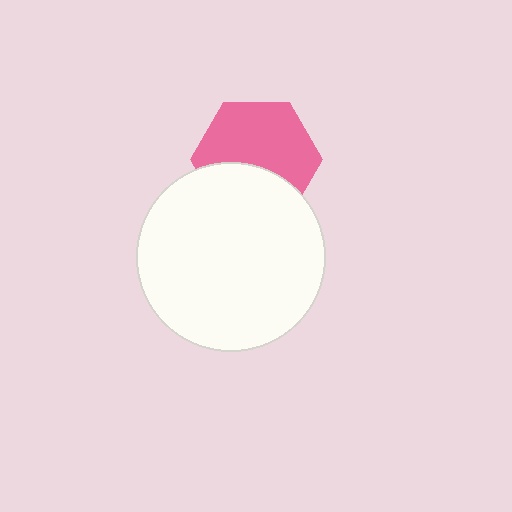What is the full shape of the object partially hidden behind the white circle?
The partially hidden object is a pink hexagon.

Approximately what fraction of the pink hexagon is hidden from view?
Roughly 37% of the pink hexagon is hidden behind the white circle.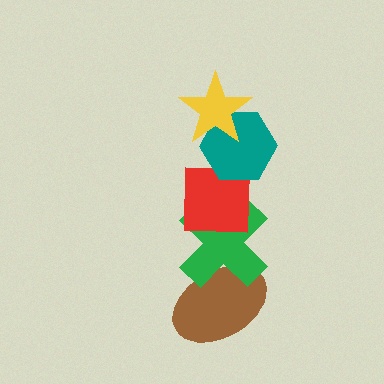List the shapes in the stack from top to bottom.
From top to bottom: the yellow star, the teal hexagon, the red square, the green cross, the brown ellipse.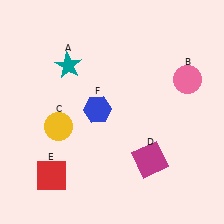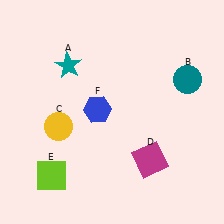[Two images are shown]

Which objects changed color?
B changed from pink to teal. E changed from red to lime.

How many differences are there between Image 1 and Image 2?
There are 2 differences between the two images.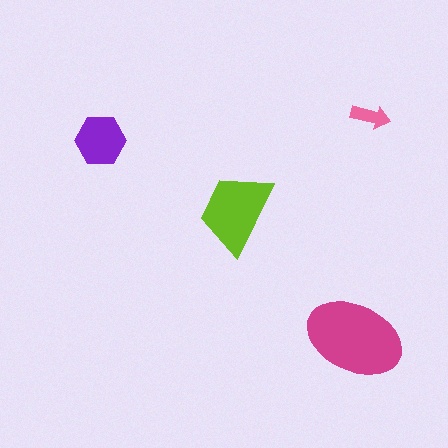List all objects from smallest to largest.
The pink arrow, the purple hexagon, the lime trapezoid, the magenta ellipse.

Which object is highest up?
The pink arrow is topmost.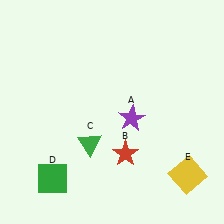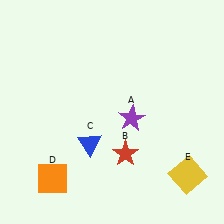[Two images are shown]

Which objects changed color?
C changed from green to blue. D changed from green to orange.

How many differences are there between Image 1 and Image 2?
There are 2 differences between the two images.